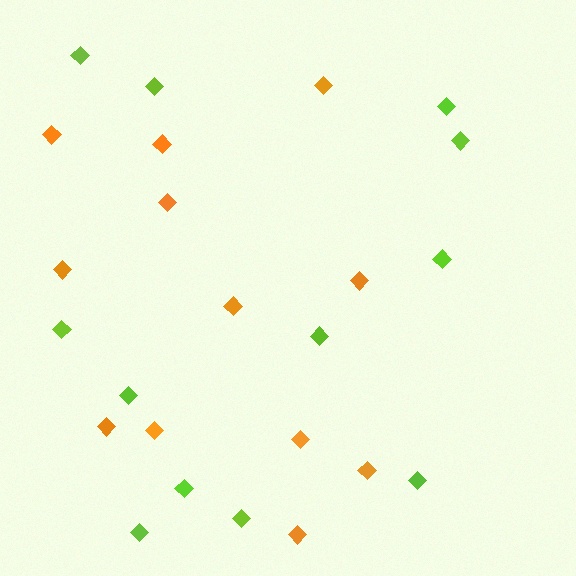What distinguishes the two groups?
There are 2 groups: one group of orange diamonds (12) and one group of lime diamonds (12).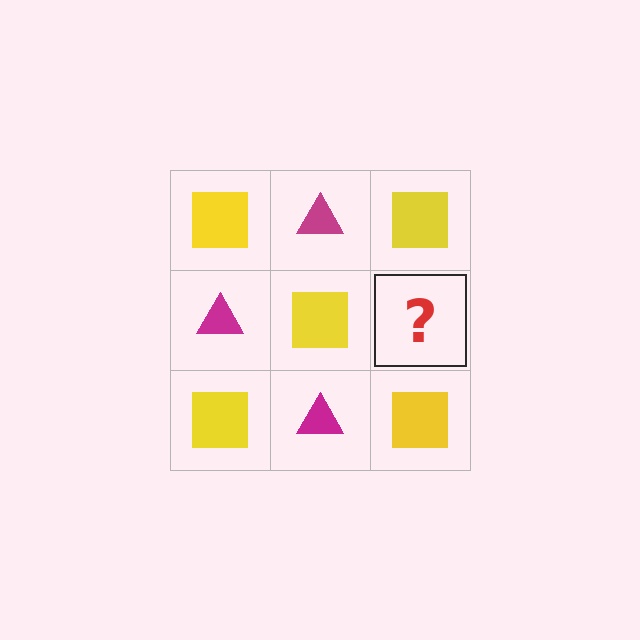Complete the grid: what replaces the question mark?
The question mark should be replaced with a magenta triangle.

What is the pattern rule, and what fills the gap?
The rule is that it alternates yellow square and magenta triangle in a checkerboard pattern. The gap should be filled with a magenta triangle.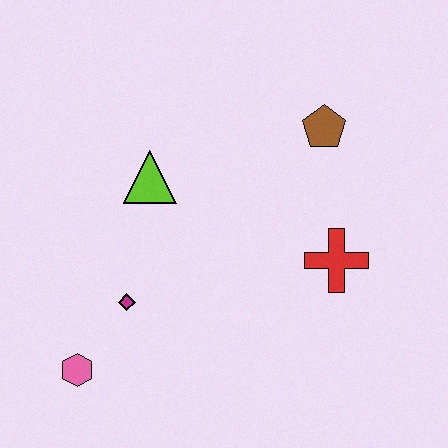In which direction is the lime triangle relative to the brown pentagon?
The lime triangle is to the left of the brown pentagon.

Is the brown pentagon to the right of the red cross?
No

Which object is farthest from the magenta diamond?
The brown pentagon is farthest from the magenta diamond.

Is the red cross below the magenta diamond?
No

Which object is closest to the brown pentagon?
The red cross is closest to the brown pentagon.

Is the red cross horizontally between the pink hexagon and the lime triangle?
No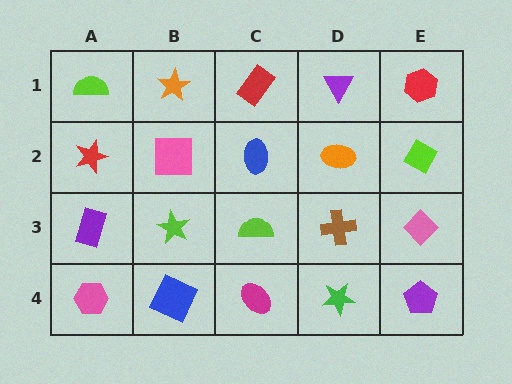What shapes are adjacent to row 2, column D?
A purple triangle (row 1, column D), a brown cross (row 3, column D), a blue ellipse (row 2, column C), a lime diamond (row 2, column E).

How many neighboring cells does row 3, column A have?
3.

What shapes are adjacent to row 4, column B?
A lime star (row 3, column B), a pink hexagon (row 4, column A), a magenta ellipse (row 4, column C).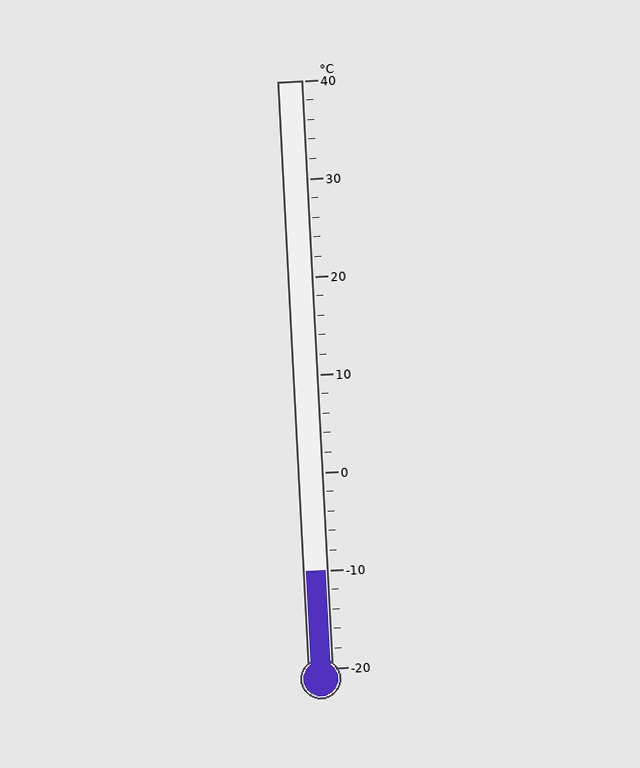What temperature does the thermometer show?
The thermometer shows approximately -10°C.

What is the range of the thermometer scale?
The thermometer scale ranges from -20°C to 40°C.